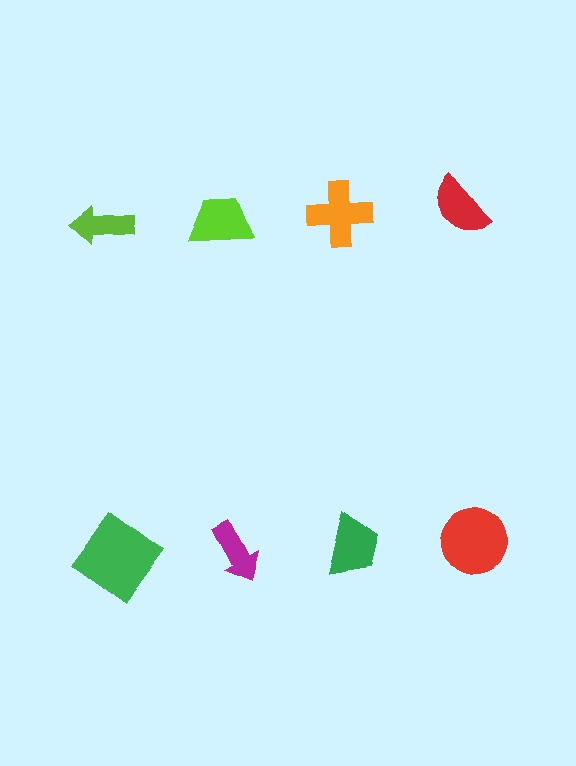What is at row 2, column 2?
A magenta arrow.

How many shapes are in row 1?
4 shapes.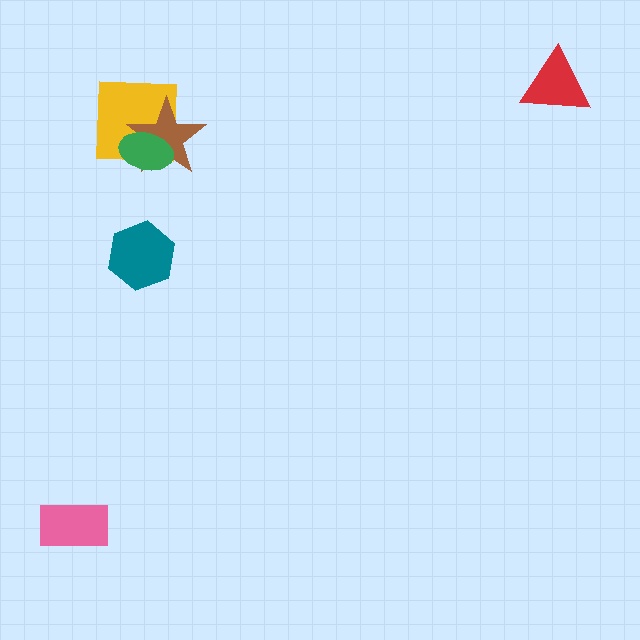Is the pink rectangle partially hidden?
No, no other shape covers it.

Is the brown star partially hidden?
Yes, it is partially covered by another shape.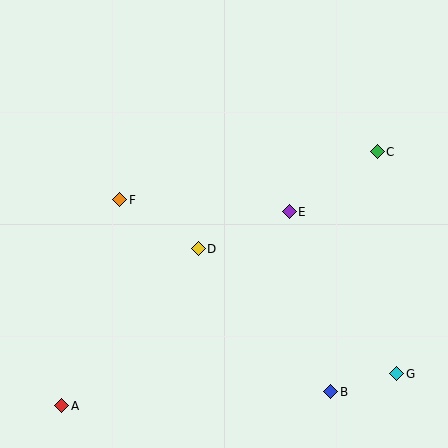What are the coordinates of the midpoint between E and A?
The midpoint between E and A is at (175, 309).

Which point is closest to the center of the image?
Point D at (198, 249) is closest to the center.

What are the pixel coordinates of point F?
Point F is at (120, 200).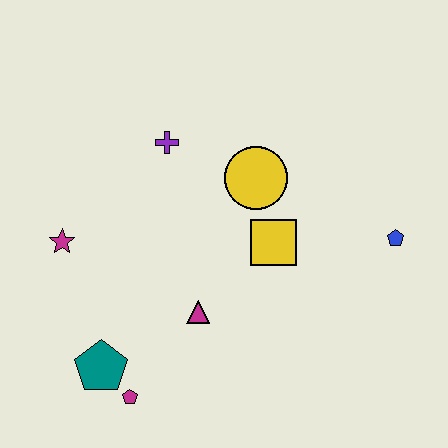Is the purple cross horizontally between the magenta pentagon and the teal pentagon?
No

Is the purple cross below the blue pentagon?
No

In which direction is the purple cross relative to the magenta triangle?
The purple cross is above the magenta triangle.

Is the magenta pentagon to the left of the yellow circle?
Yes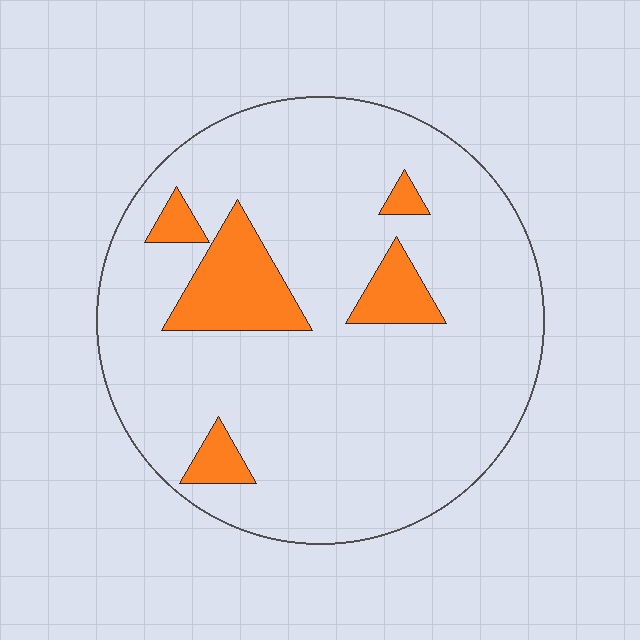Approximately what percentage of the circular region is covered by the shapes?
Approximately 15%.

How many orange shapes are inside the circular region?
5.